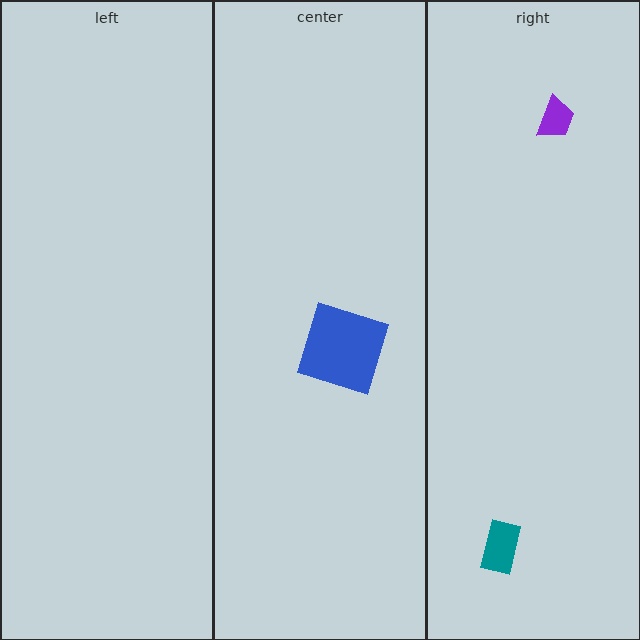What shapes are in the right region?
The purple trapezoid, the teal rectangle.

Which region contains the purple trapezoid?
The right region.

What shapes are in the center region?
The blue square.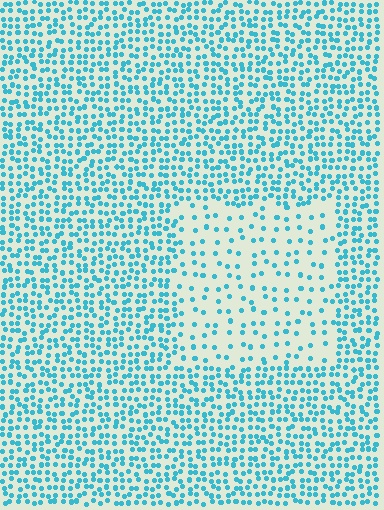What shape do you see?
I see a rectangle.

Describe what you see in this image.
The image contains small cyan elements arranged at two different densities. A rectangle-shaped region is visible where the elements are less densely packed than the surrounding area.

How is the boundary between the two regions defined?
The boundary is defined by a change in element density (approximately 2.5x ratio). All elements are the same color, size, and shape.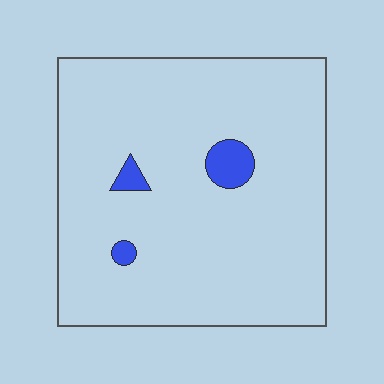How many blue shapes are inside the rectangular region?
3.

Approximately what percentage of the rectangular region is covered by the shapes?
Approximately 5%.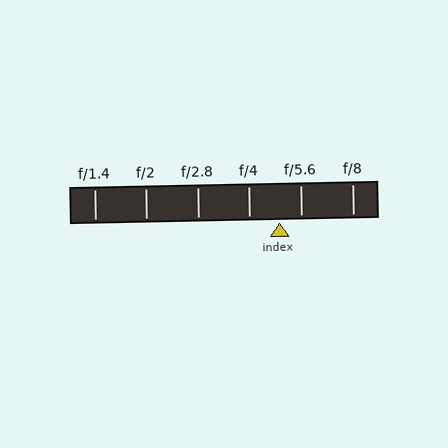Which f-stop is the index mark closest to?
The index mark is closest to f/5.6.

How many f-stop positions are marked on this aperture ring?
There are 6 f-stop positions marked.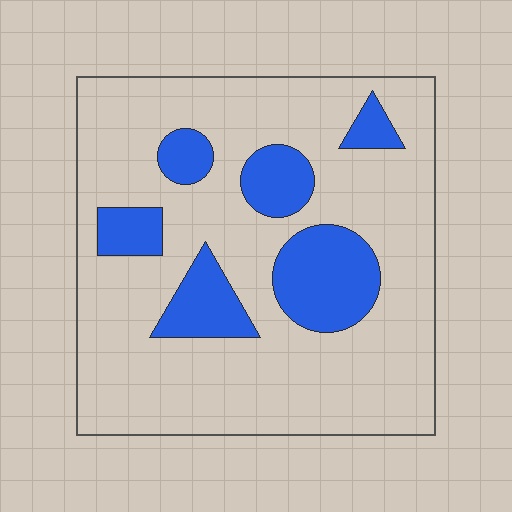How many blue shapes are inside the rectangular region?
6.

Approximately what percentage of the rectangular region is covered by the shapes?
Approximately 20%.